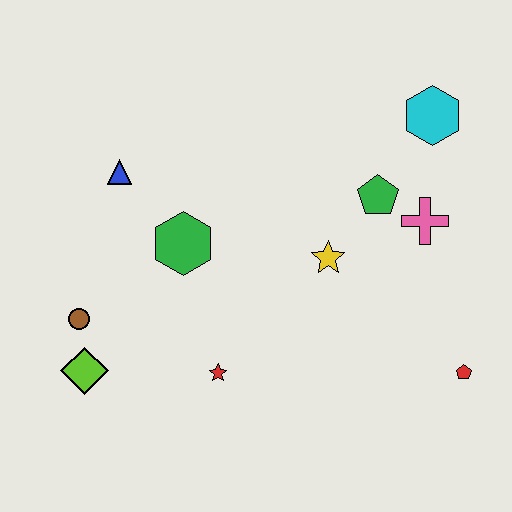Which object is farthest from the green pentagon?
The lime diamond is farthest from the green pentagon.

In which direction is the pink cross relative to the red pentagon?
The pink cross is above the red pentagon.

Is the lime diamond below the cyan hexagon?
Yes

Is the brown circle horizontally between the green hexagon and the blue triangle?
No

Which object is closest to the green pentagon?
The pink cross is closest to the green pentagon.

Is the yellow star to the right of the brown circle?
Yes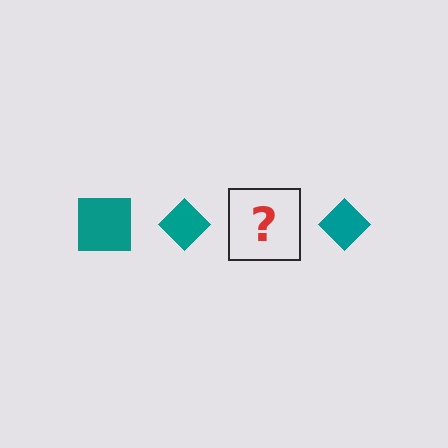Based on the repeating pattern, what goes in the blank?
The blank should be a teal square.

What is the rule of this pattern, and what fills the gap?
The rule is that the pattern cycles through square, diamond shapes in teal. The gap should be filled with a teal square.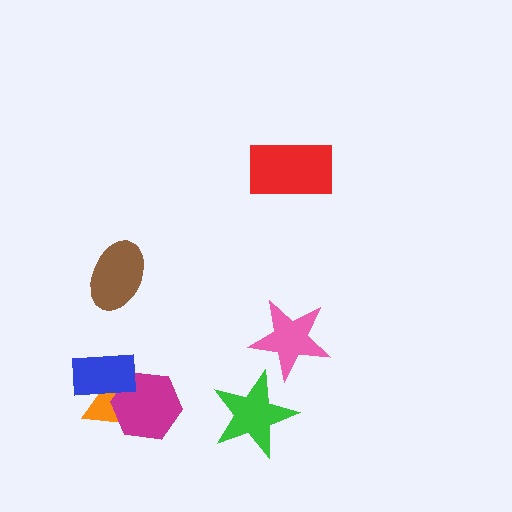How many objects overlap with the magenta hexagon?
2 objects overlap with the magenta hexagon.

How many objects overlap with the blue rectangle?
2 objects overlap with the blue rectangle.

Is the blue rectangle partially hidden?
No, no other shape covers it.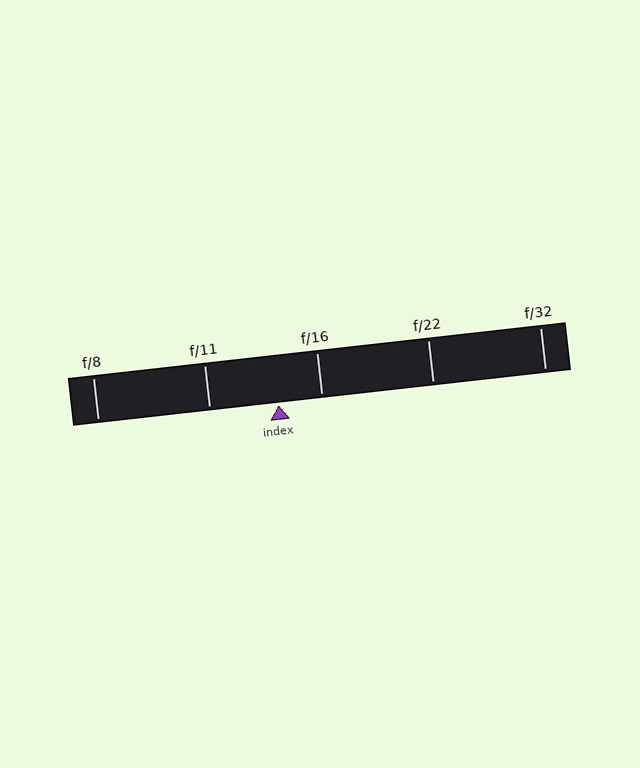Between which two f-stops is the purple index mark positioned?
The index mark is between f/11 and f/16.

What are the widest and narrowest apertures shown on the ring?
The widest aperture shown is f/8 and the narrowest is f/32.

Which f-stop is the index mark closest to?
The index mark is closest to f/16.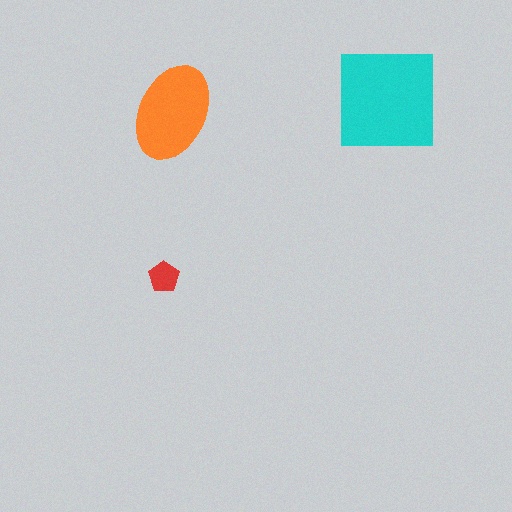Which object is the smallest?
The red pentagon.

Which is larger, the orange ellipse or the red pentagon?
The orange ellipse.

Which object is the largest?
The cyan square.